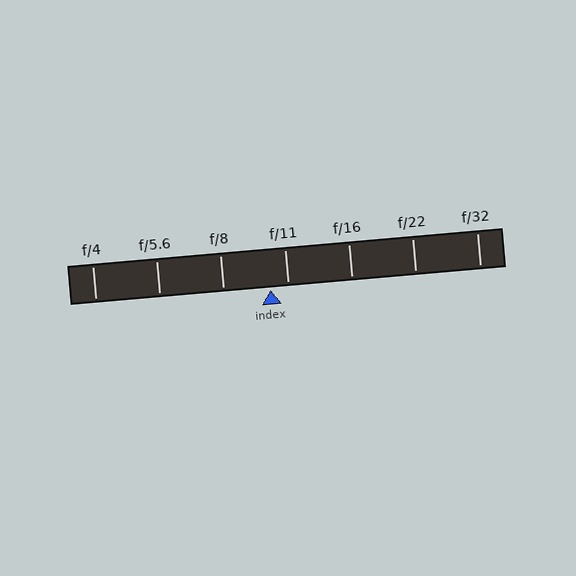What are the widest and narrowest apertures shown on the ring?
The widest aperture shown is f/4 and the narrowest is f/32.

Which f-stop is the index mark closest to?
The index mark is closest to f/11.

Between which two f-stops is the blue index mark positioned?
The index mark is between f/8 and f/11.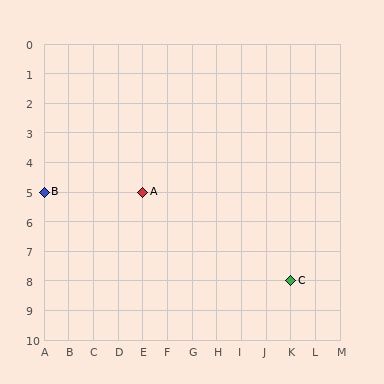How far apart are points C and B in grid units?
Points C and B are 10 columns and 3 rows apart (about 10.4 grid units diagonally).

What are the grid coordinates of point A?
Point A is at grid coordinates (E, 5).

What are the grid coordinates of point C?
Point C is at grid coordinates (K, 8).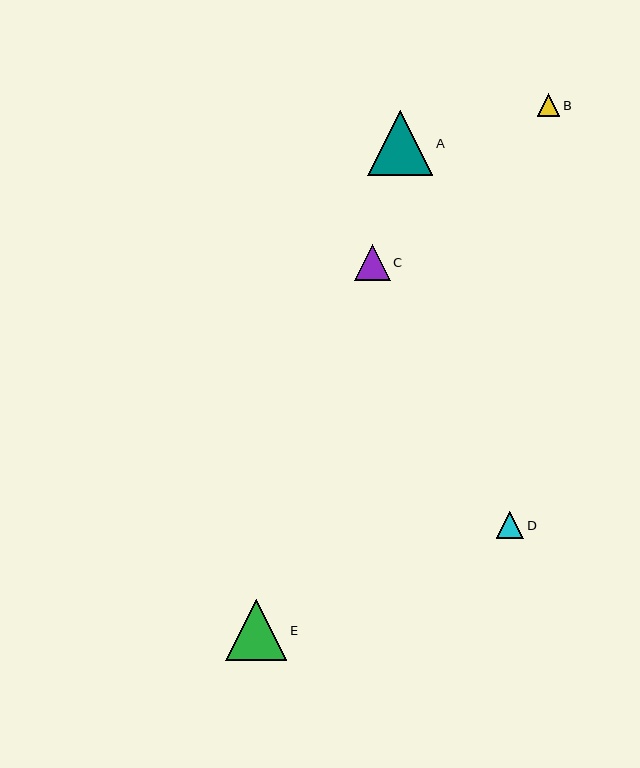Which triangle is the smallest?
Triangle B is the smallest with a size of approximately 23 pixels.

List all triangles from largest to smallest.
From largest to smallest: A, E, C, D, B.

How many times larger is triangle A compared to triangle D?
Triangle A is approximately 2.4 times the size of triangle D.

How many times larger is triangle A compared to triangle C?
Triangle A is approximately 1.8 times the size of triangle C.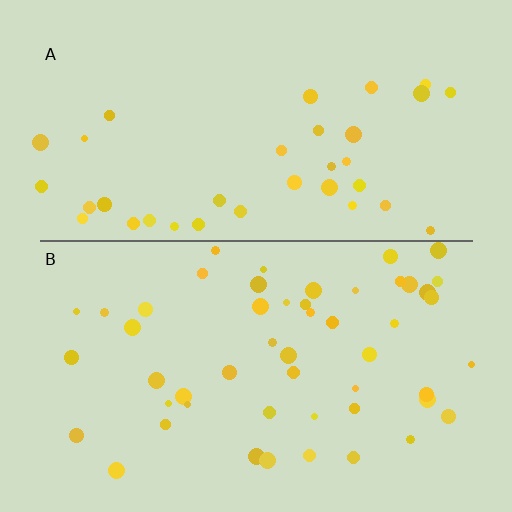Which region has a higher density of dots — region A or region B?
B (the bottom).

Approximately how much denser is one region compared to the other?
Approximately 1.5× — region B over region A.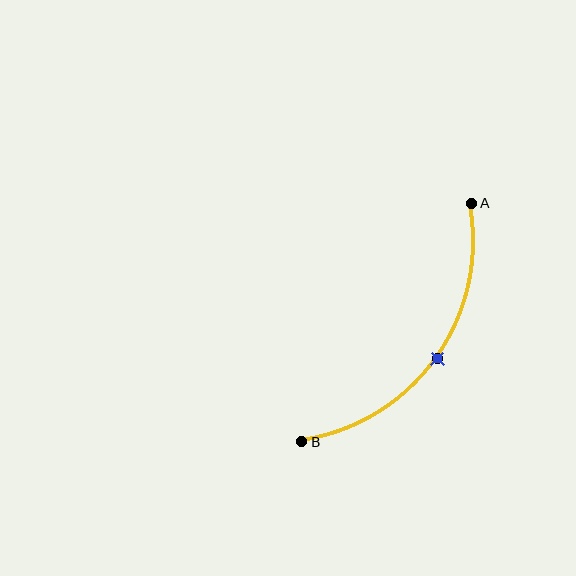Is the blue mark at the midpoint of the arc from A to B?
Yes. The blue mark lies on the arc at equal arc-length from both A and B — it is the arc midpoint.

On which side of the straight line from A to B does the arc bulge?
The arc bulges below and to the right of the straight line connecting A and B.